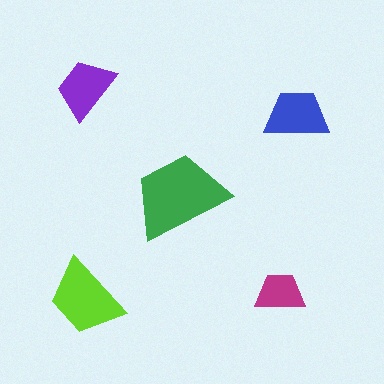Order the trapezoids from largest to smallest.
the green one, the lime one, the blue one, the purple one, the magenta one.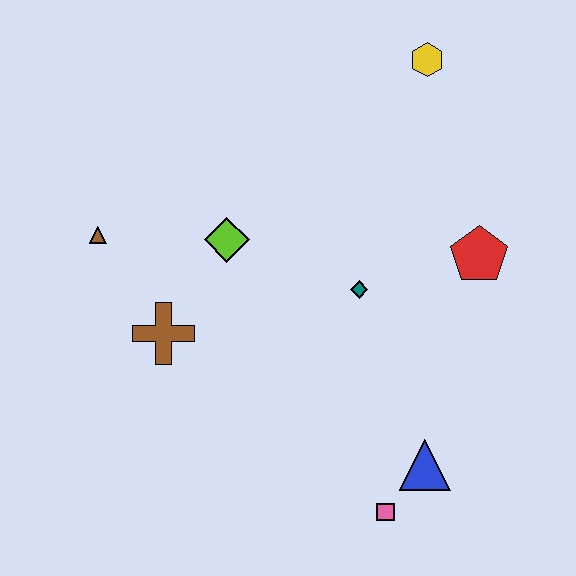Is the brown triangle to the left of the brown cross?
Yes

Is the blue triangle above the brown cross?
No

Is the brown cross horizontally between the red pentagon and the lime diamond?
No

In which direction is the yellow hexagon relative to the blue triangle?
The yellow hexagon is above the blue triangle.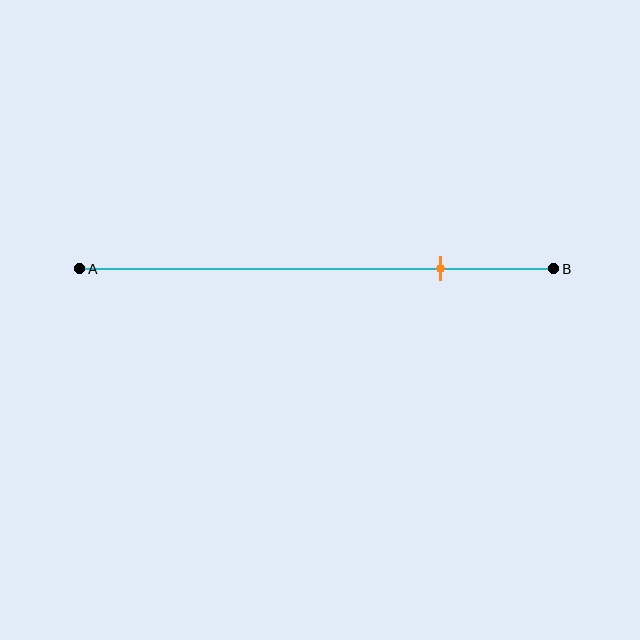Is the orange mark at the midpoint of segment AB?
No, the mark is at about 75% from A, not at the 50% midpoint.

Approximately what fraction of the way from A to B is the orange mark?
The orange mark is approximately 75% of the way from A to B.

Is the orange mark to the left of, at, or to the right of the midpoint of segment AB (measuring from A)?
The orange mark is to the right of the midpoint of segment AB.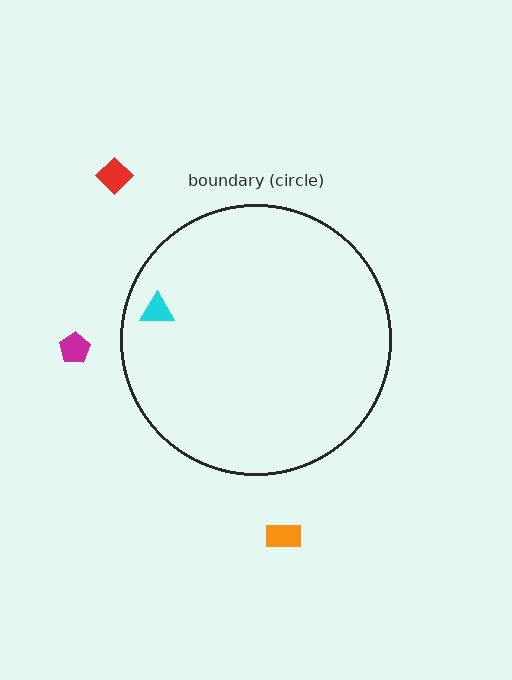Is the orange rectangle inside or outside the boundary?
Outside.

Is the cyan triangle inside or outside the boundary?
Inside.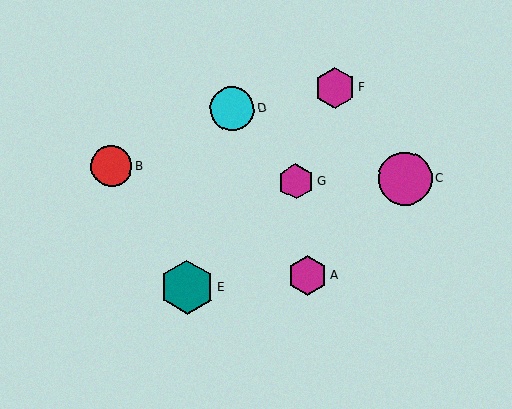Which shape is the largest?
The teal hexagon (labeled E) is the largest.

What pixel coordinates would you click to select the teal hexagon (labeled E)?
Click at (187, 287) to select the teal hexagon E.